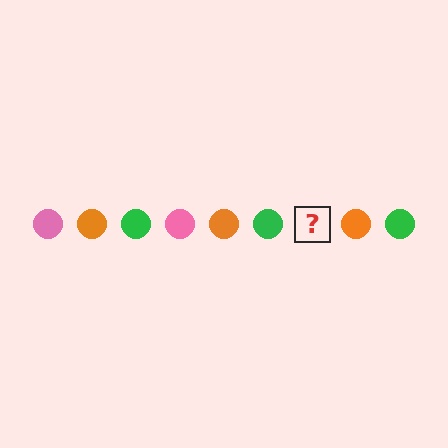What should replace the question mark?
The question mark should be replaced with a pink circle.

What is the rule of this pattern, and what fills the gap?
The rule is that the pattern cycles through pink, orange, green circles. The gap should be filled with a pink circle.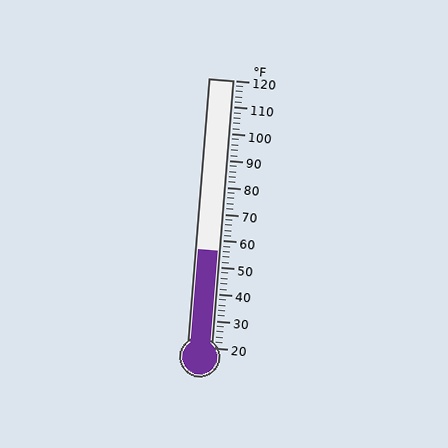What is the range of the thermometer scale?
The thermometer scale ranges from 20°F to 120°F.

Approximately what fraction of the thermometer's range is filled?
The thermometer is filled to approximately 35% of its range.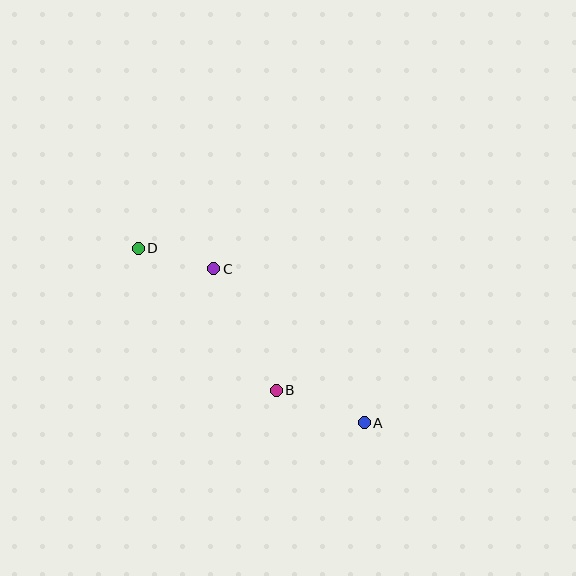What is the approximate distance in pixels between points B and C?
The distance between B and C is approximately 137 pixels.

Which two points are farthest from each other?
Points A and D are farthest from each other.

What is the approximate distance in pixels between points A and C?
The distance between A and C is approximately 215 pixels.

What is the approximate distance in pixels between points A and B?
The distance between A and B is approximately 94 pixels.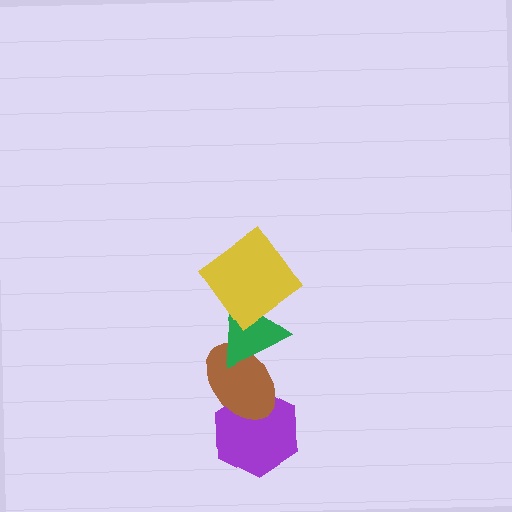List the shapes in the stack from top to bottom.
From top to bottom: the yellow diamond, the green triangle, the brown ellipse, the purple hexagon.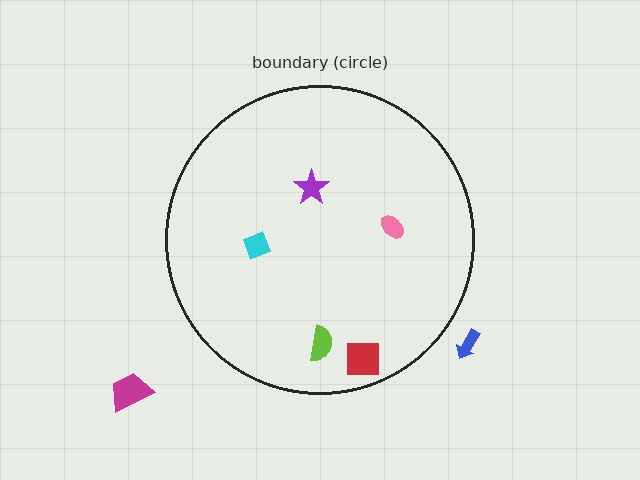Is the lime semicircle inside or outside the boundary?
Inside.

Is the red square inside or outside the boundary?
Inside.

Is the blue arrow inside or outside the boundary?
Outside.